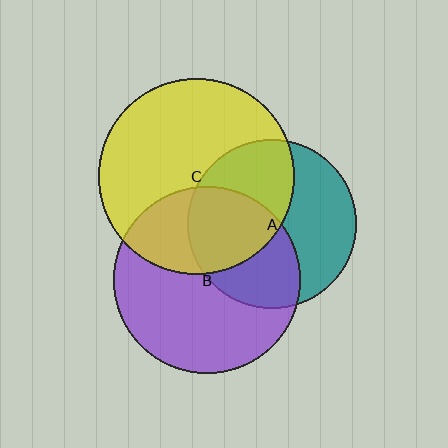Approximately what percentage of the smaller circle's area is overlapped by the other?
Approximately 45%.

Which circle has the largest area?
Circle C (yellow).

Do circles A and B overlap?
Yes.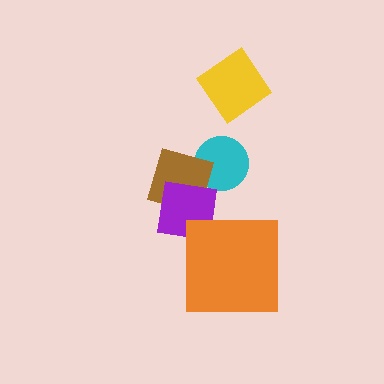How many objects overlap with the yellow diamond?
0 objects overlap with the yellow diamond.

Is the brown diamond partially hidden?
Yes, it is partially covered by another shape.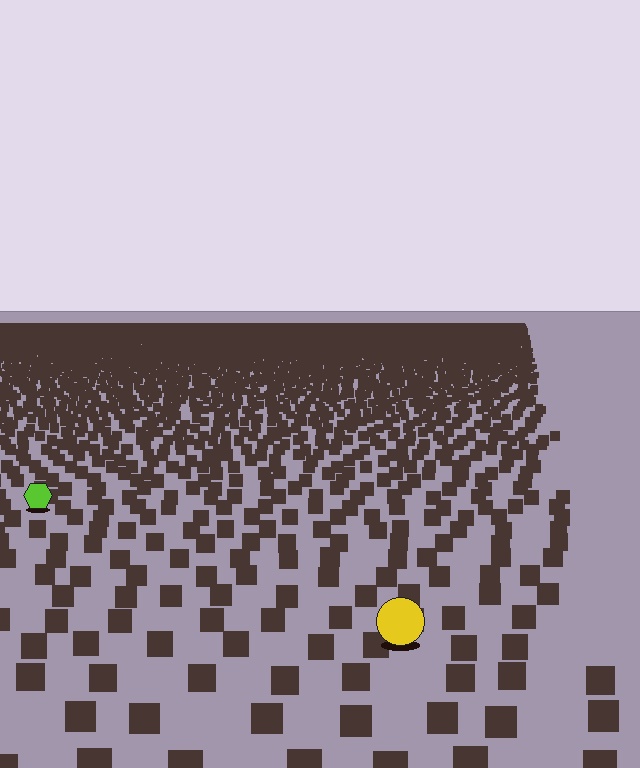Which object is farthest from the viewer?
The lime hexagon is farthest from the viewer. It appears smaller and the ground texture around it is denser.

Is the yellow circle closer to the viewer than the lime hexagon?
Yes. The yellow circle is closer — you can tell from the texture gradient: the ground texture is coarser near it.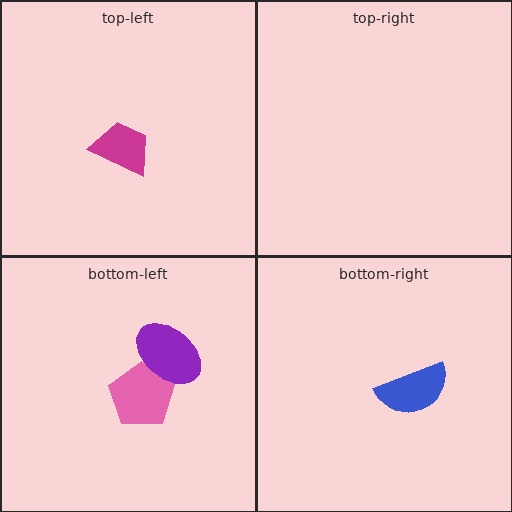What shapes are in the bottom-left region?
The pink pentagon, the purple ellipse.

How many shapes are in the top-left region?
1.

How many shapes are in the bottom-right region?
1.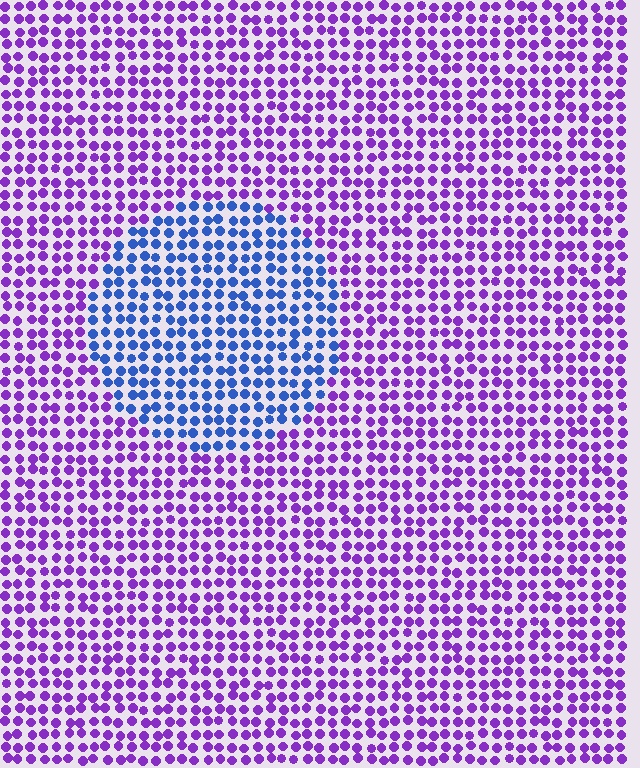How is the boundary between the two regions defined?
The boundary is defined purely by a slight shift in hue (about 54 degrees). Spacing, size, and orientation are identical on both sides.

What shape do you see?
I see a circle.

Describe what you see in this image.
The image is filled with small purple elements in a uniform arrangement. A circle-shaped region is visible where the elements are tinted to a slightly different hue, forming a subtle color boundary.